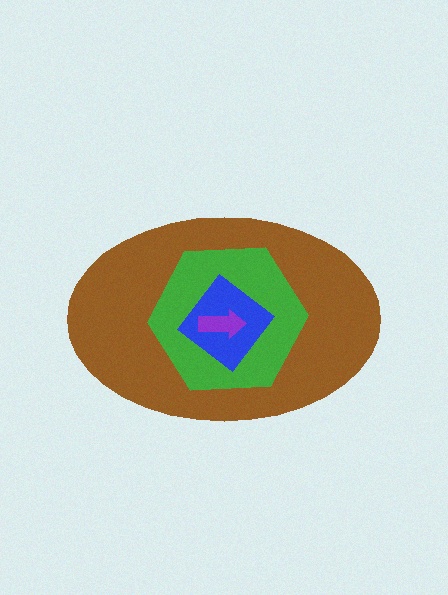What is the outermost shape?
The brown ellipse.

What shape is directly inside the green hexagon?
The blue diamond.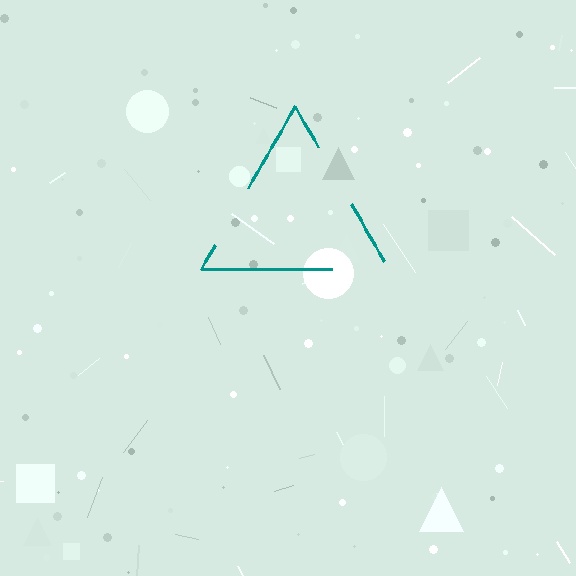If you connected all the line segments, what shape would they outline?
They would outline a triangle.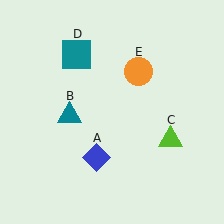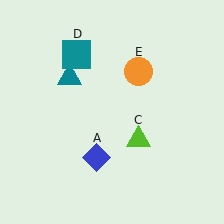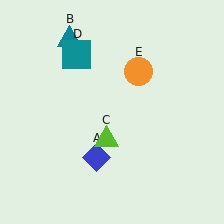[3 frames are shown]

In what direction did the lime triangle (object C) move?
The lime triangle (object C) moved left.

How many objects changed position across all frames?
2 objects changed position: teal triangle (object B), lime triangle (object C).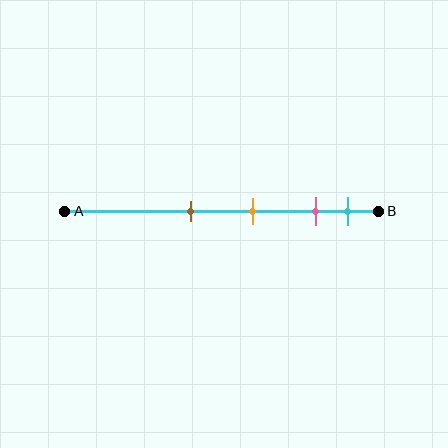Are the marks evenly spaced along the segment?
No, the marks are not evenly spaced.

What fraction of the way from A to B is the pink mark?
The pink mark is approximately 80% (0.8) of the way from A to B.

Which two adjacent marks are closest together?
The pink and cyan marks are the closest adjacent pair.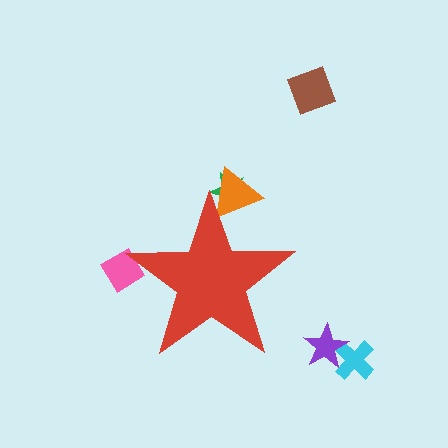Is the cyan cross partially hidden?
No, the cyan cross is fully visible.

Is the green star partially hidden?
Yes, the green star is partially hidden behind the red star.